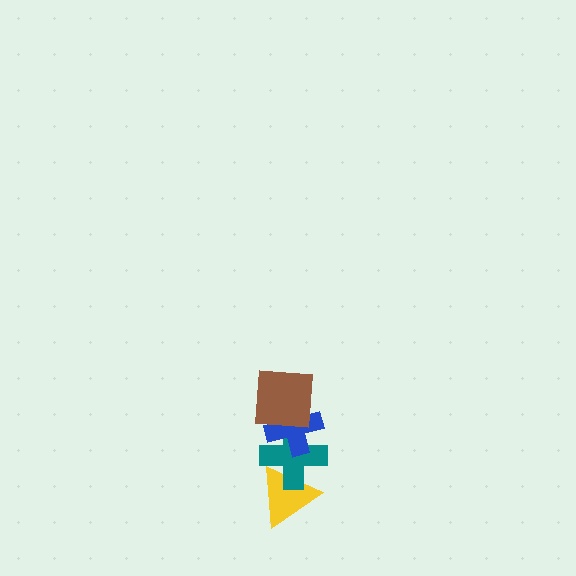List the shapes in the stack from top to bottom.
From top to bottom: the brown square, the blue cross, the teal cross, the yellow triangle.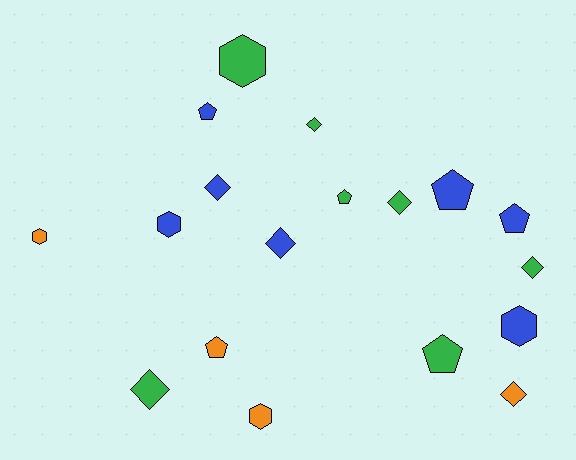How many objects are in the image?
There are 18 objects.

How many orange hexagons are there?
There are 2 orange hexagons.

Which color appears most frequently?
Blue, with 7 objects.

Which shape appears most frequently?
Diamond, with 7 objects.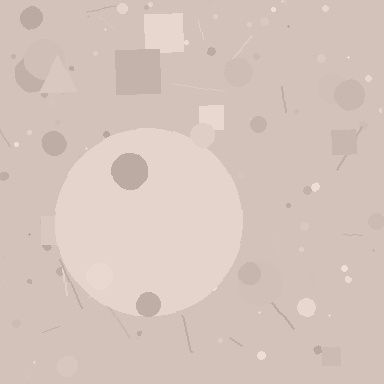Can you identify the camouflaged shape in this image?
The camouflaged shape is a circle.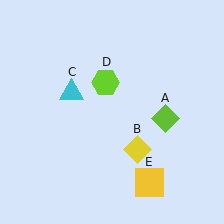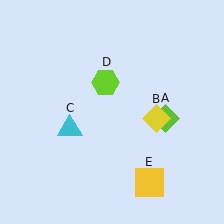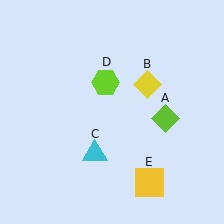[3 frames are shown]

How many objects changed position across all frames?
2 objects changed position: yellow diamond (object B), cyan triangle (object C).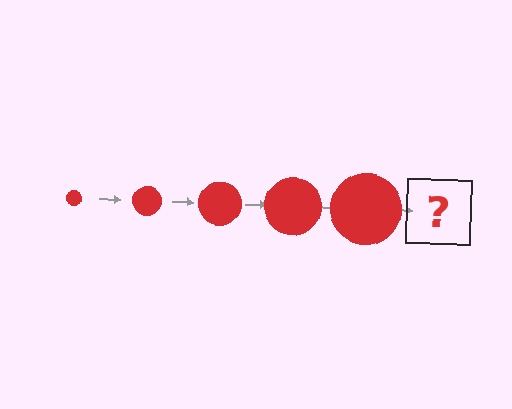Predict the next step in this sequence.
The next step is a red circle, larger than the previous one.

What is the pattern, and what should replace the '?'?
The pattern is that the circle gets progressively larger each step. The '?' should be a red circle, larger than the previous one.